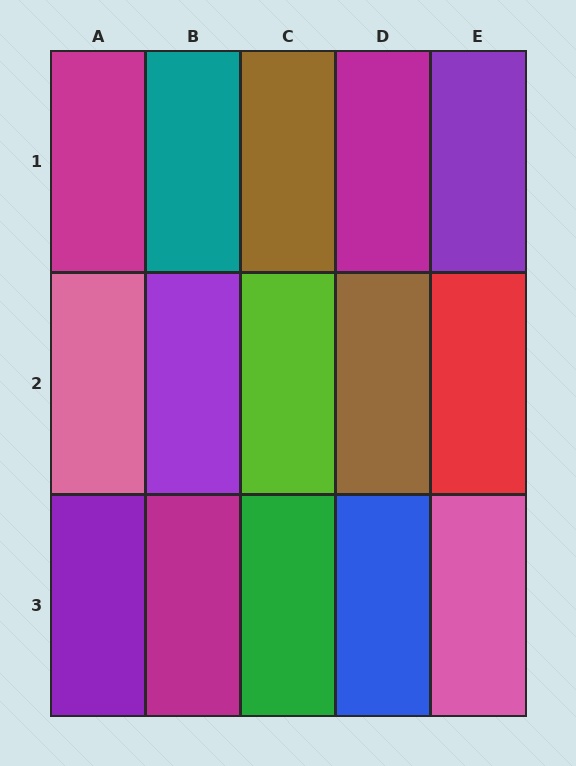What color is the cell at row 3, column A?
Purple.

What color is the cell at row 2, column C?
Lime.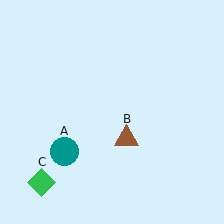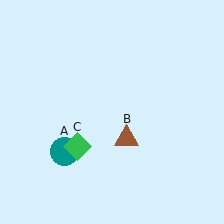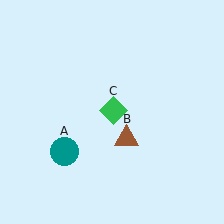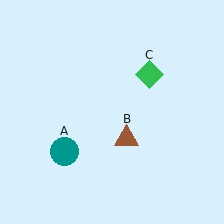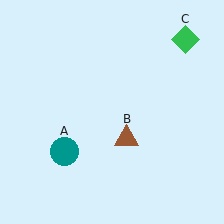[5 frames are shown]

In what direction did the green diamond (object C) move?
The green diamond (object C) moved up and to the right.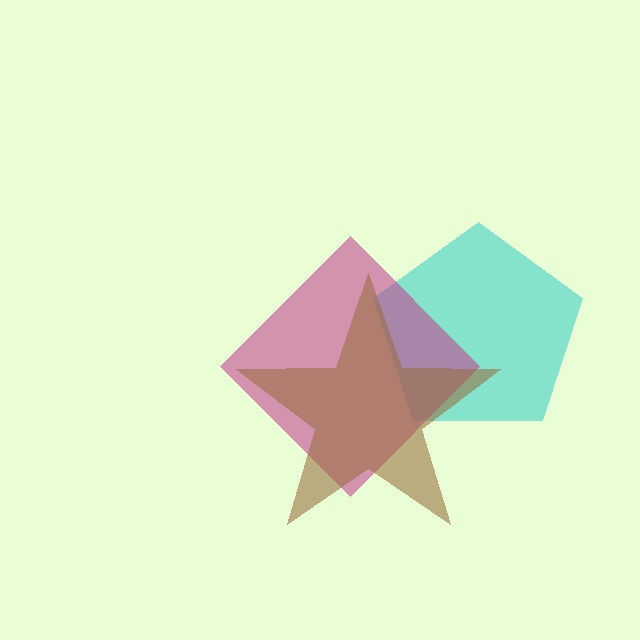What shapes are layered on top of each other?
The layered shapes are: a cyan pentagon, a magenta diamond, a brown star.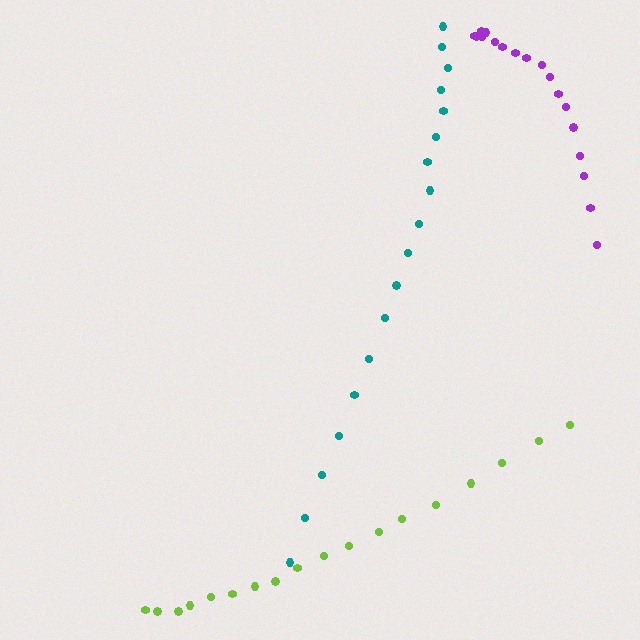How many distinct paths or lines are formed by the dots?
There are 3 distinct paths.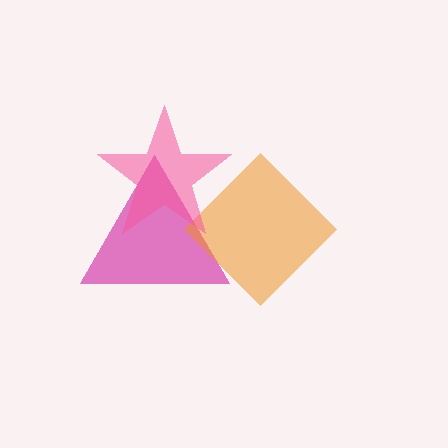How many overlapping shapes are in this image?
There are 3 overlapping shapes in the image.